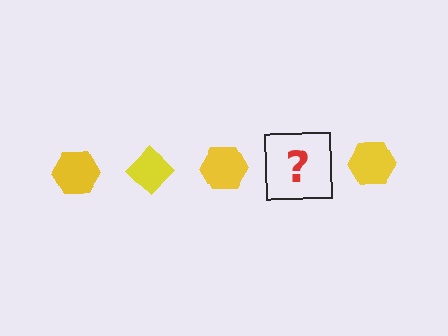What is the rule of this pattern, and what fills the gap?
The rule is that the pattern cycles through hexagon, diamond shapes in yellow. The gap should be filled with a yellow diamond.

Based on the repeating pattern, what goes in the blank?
The blank should be a yellow diamond.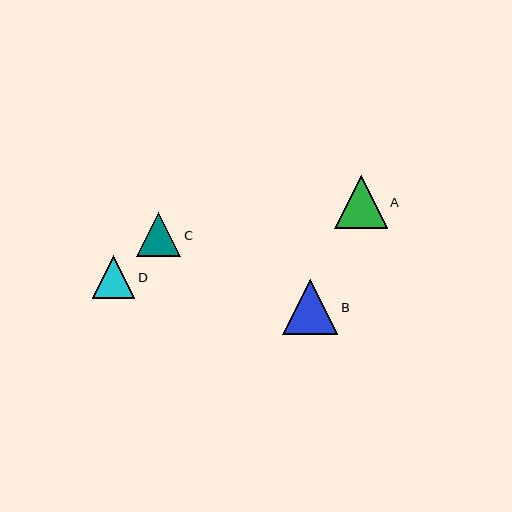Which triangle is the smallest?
Triangle D is the smallest with a size of approximately 43 pixels.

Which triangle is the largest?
Triangle B is the largest with a size of approximately 56 pixels.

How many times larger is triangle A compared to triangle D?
Triangle A is approximately 1.2 times the size of triangle D.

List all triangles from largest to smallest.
From largest to smallest: B, A, C, D.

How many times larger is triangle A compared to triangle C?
Triangle A is approximately 1.2 times the size of triangle C.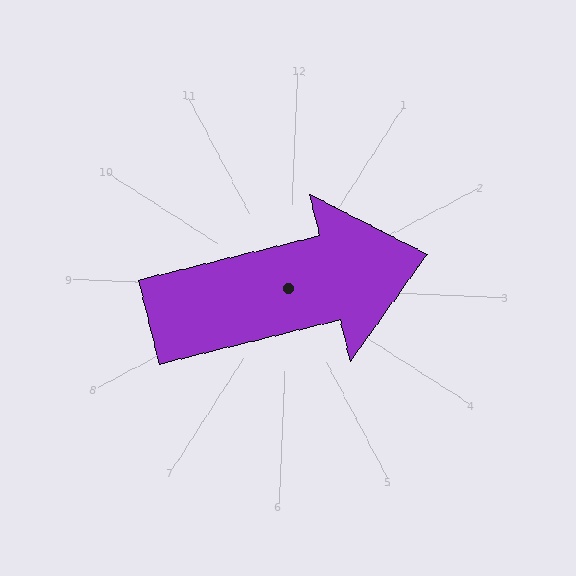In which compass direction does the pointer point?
East.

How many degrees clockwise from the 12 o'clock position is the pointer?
Approximately 74 degrees.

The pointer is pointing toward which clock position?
Roughly 2 o'clock.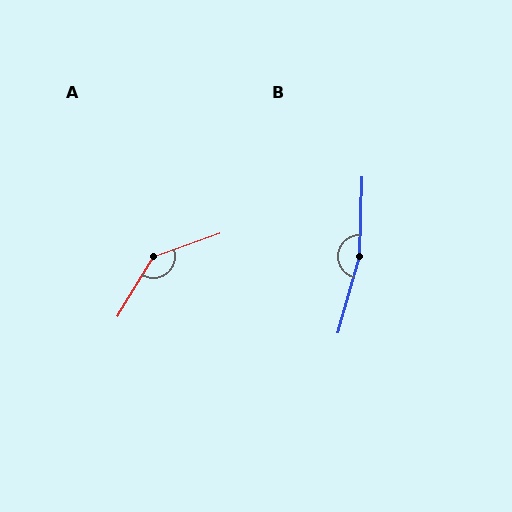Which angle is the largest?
B, at approximately 167 degrees.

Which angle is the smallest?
A, at approximately 140 degrees.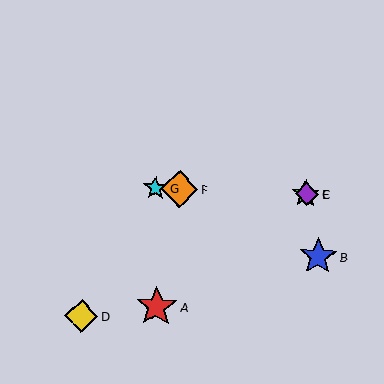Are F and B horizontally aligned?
No, F is at y≈189 and B is at y≈257.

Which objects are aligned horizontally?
Objects C, E, F, G are aligned horizontally.